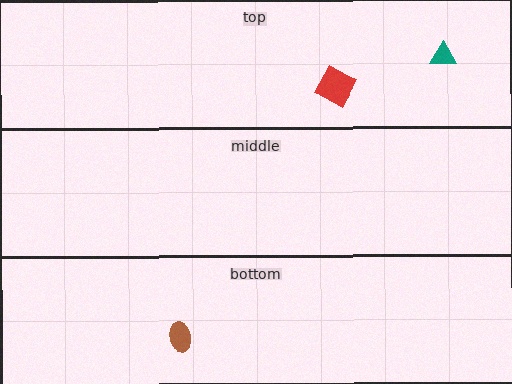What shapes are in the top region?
The teal triangle, the red square.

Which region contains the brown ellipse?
The bottom region.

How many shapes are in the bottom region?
1.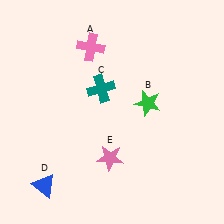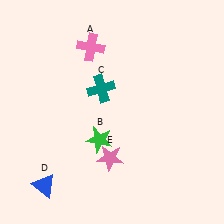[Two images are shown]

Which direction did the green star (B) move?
The green star (B) moved left.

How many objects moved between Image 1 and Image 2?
1 object moved between the two images.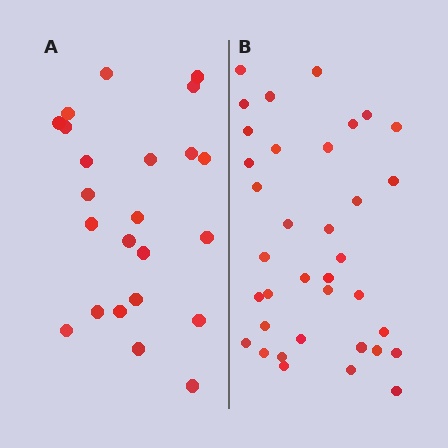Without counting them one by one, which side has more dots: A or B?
Region B (the right region) has more dots.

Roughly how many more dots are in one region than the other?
Region B has approximately 15 more dots than region A.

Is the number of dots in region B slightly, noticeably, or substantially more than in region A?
Region B has substantially more. The ratio is roughly 1.6 to 1.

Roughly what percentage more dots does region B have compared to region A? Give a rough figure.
About 55% more.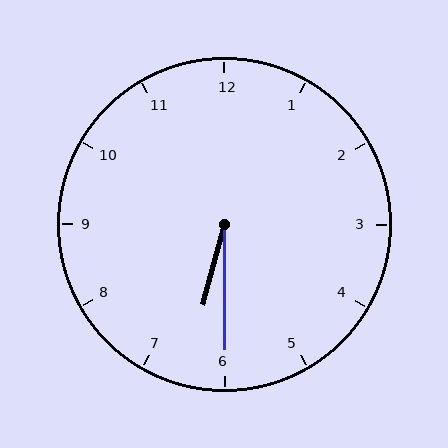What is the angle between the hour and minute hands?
Approximately 15 degrees.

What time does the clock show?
6:30.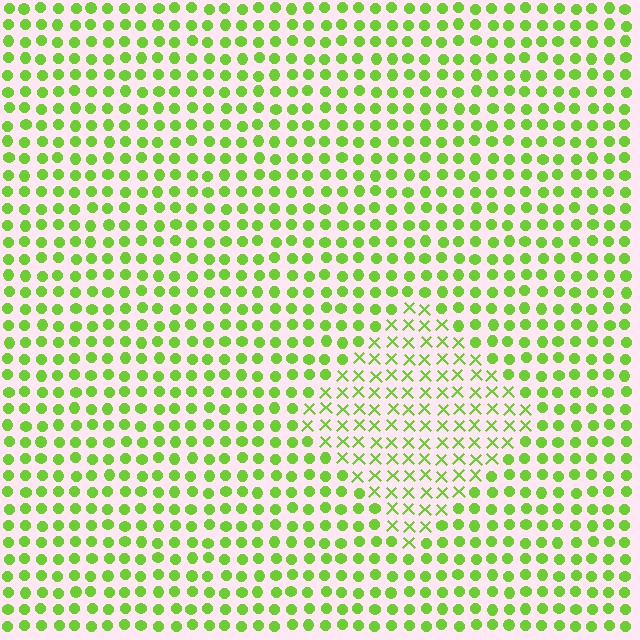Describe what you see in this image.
The image is filled with small lime elements arranged in a uniform grid. A diamond-shaped region contains X marks, while the surrounding area contains circles. The boundary is defined purely by the change in element shape.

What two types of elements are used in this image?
The image uses X marks inside the diamond region and circles outside it.